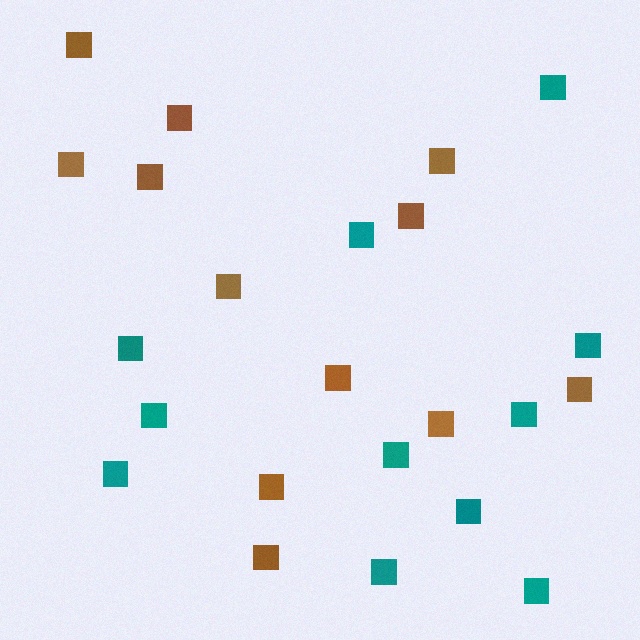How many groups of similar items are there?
There are 2 groups: one group of brown squares (12) and one group of teal squares (11).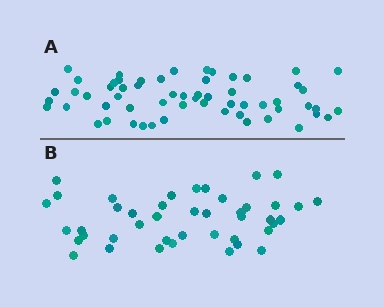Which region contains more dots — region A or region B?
Region A (the top region) has more dots.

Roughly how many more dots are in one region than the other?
Region A has approximately 15 more dots than region B.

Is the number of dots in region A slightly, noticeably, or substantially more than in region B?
Region A has noticeably more, but not dramatically so. The ratio is roughly 1.4 to 1.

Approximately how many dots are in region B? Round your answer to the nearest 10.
About 40 dots. (The exact count is 43, which rounds to 40.)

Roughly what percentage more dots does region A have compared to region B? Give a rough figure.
About 35% more.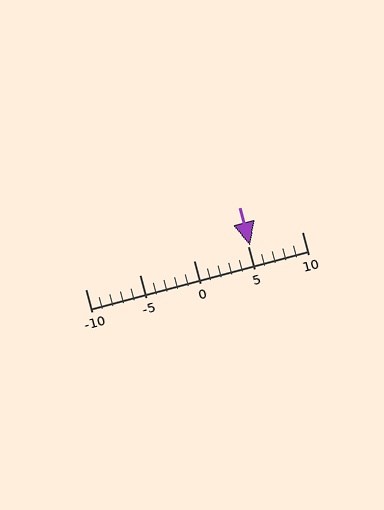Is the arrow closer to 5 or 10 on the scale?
The arrow is closer to 5.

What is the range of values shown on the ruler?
The ruler shows values from -10 to 10.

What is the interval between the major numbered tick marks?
The major tick marks are spaced 5 units apart.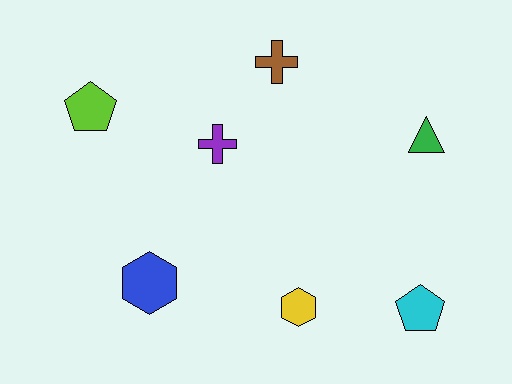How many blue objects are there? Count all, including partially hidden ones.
There is 1 blue object.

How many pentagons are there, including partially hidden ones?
There are 2 pentagons.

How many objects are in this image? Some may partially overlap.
There are 7 objects.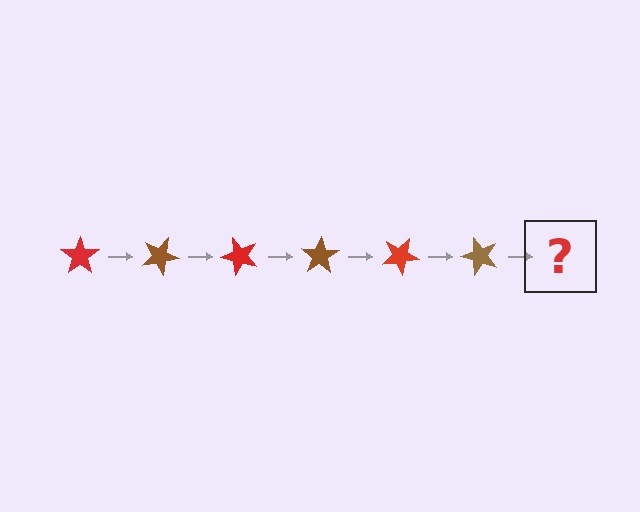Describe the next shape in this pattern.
It should be a red star, rotated 150 degrees from the start.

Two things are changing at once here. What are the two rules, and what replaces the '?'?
The two rules are that it rotates 25 degrees each step and the color cycles through red and brown. The '?' should be a red star, rotated 150 degrees from the start.